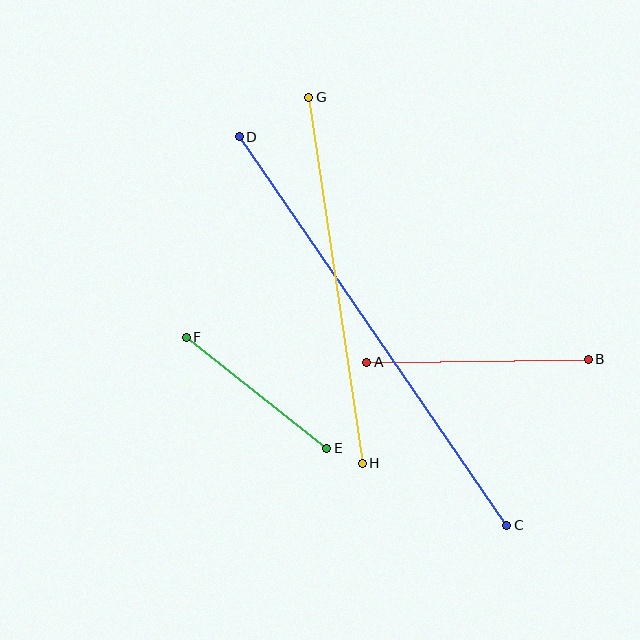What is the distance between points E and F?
The distance is approximately 179 pixels.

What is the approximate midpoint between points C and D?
The midpoint is at approximately (373, 331) pixels.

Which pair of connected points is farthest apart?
Points C and D are farthest apart.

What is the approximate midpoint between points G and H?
The midpoint is at approximately (335, 280) pixels.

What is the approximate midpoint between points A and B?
The midpoint is at approximately (477, 361) pixels.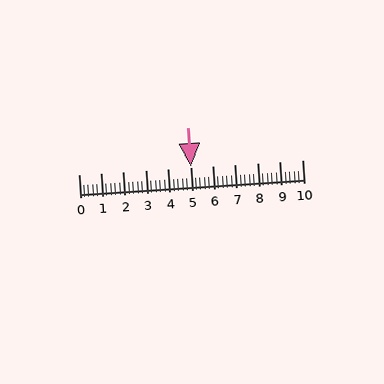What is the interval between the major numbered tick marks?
The major tick marks are spaced 1 units apart.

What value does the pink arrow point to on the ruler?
The pink arrow points to approximately 5.0.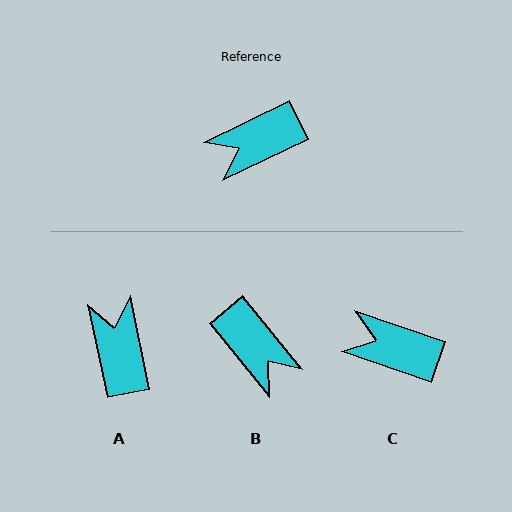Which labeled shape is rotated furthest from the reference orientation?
A, about 104 degrees away.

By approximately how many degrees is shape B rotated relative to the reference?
Approximately 103 degrees counter-clockwise.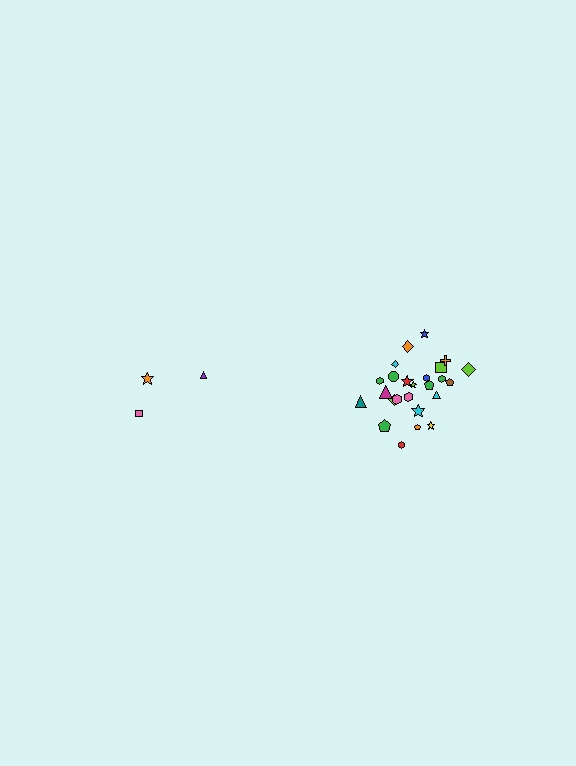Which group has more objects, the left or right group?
The right group.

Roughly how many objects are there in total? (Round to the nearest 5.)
Roughly 30 objects in total.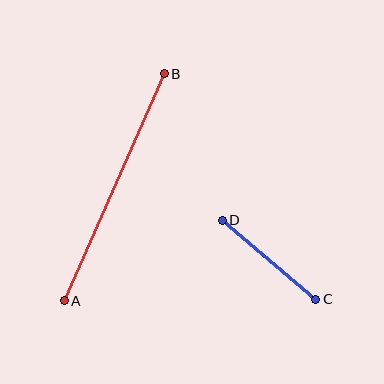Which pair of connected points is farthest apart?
Points A and B are farthest apart.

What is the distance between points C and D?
The distance is approximately 123 pixels.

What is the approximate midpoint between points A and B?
The midpoint is at approximately (114, 187) pixels.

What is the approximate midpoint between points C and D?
The midpoint is at approximately (269, 260) pixels.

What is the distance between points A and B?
The distance is approximately 248 pixels.